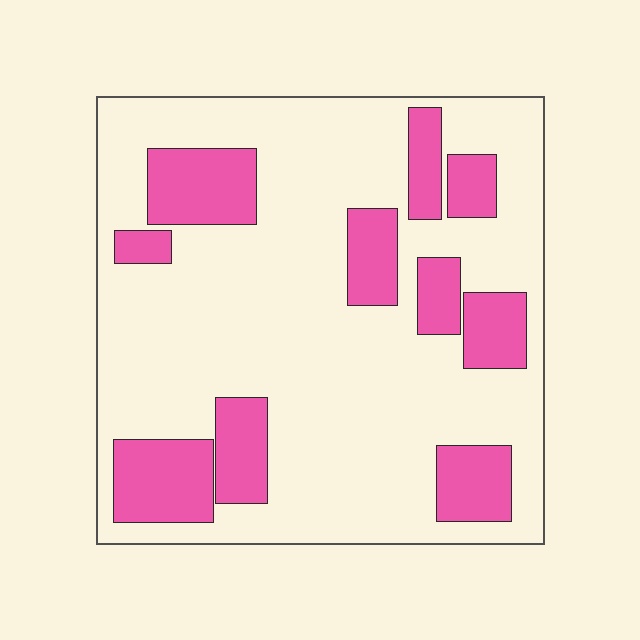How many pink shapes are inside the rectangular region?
10.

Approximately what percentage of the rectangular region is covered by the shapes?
Approximately 25%.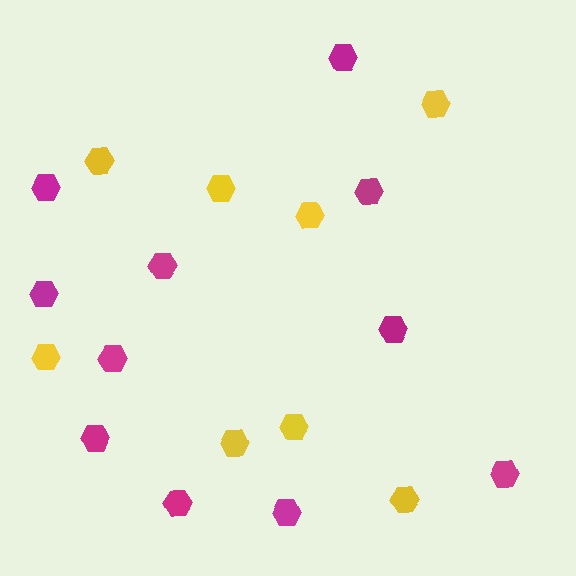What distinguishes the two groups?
There are 2 groups: one group of magenta hexagons (11) and one group of yellow hexagons (8).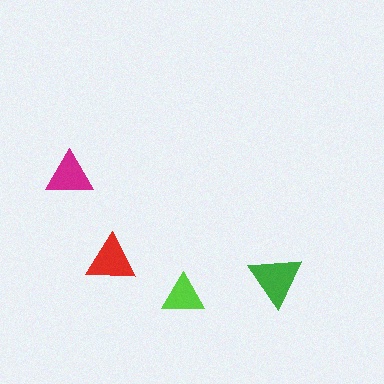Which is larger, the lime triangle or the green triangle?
The green one.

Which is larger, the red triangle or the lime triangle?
The red one.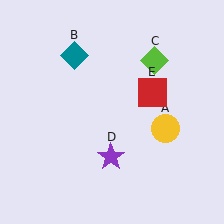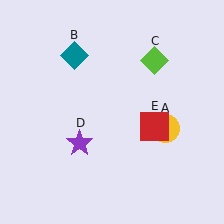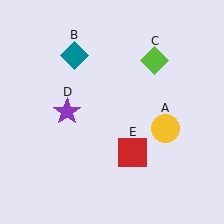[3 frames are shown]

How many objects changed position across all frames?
2 objects changed position: purple star (object D), red square (object E).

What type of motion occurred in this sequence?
The purple star (object D), red square (object E) rotated clockwise around the center of the scene.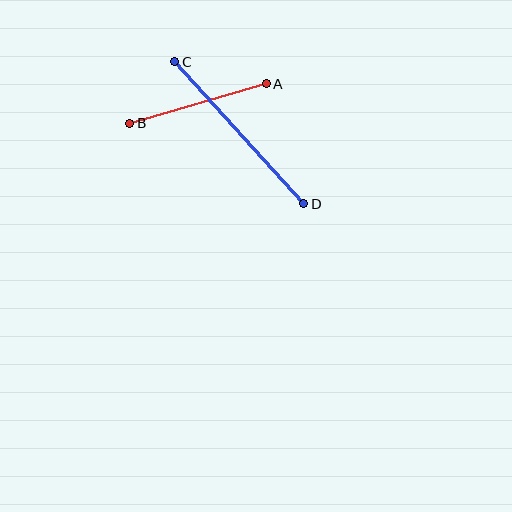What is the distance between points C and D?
The distance is approximately 192 pixels.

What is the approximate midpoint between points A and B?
The midpoint is at approximately (198, 103) pixels.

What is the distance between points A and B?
The distance is approximately 142 pixels.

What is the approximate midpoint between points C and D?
The midpoint is at approximately (239, 133) pixels.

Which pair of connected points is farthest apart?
Points C and D are farthest apart.